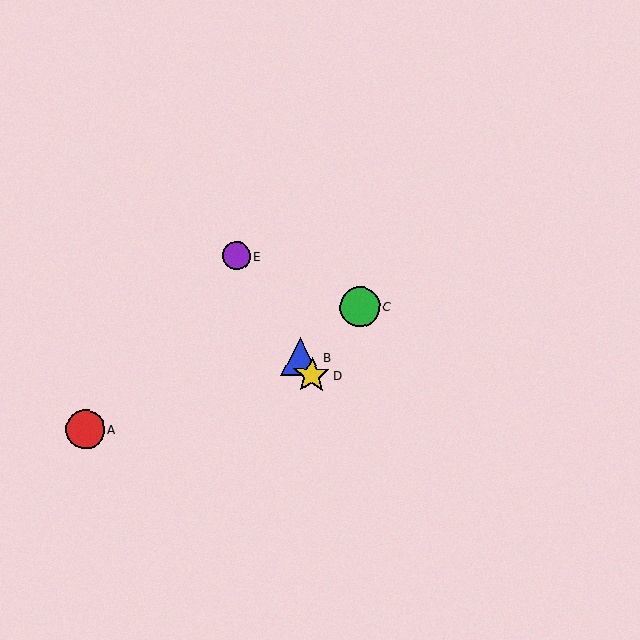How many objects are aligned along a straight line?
3 objects (B, D, E) are aligned along a straight line.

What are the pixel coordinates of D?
Object D is at (312, 375).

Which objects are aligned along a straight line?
Objects B, D, E are aligned along a straight line.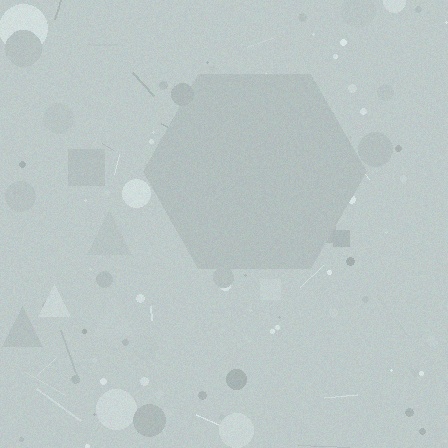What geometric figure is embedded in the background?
A hexagon is embedded in the background.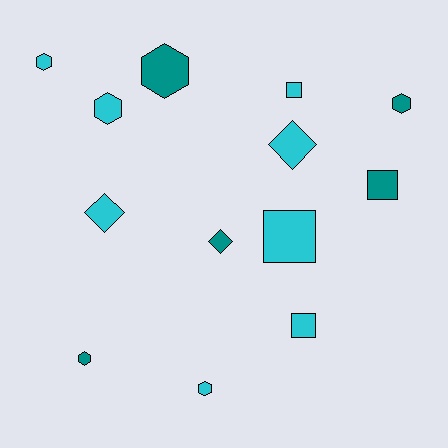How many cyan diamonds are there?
There are 2 cyan diamonds.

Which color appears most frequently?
Cyan, with 8 objects.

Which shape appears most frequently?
Hexagon, with 6 objects.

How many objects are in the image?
There are 13 objects.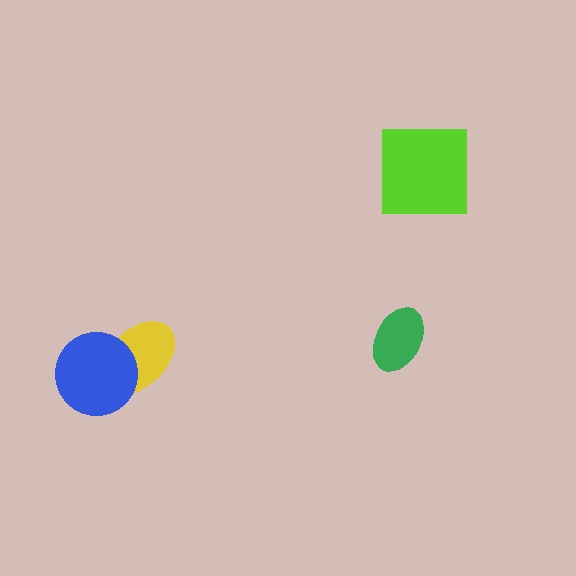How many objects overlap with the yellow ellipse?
1 object overlaps with the yellow ellipse.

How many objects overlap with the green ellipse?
0 objects overlap with the green ellipse.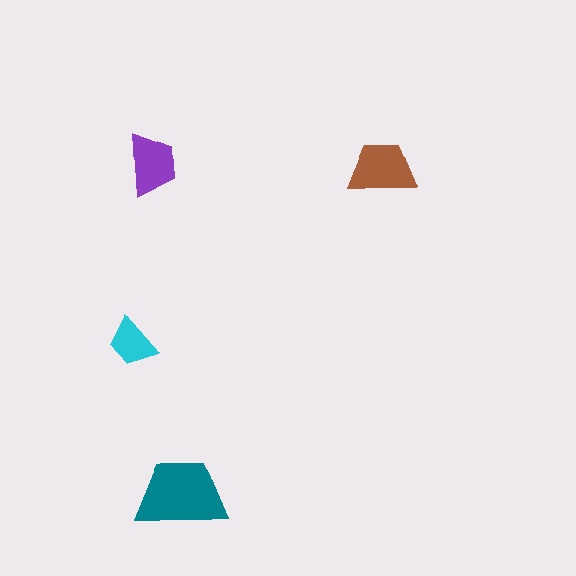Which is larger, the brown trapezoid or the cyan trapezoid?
The brown one.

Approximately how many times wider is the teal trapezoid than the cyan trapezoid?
About 2 times wider.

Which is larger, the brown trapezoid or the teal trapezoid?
The teal one.